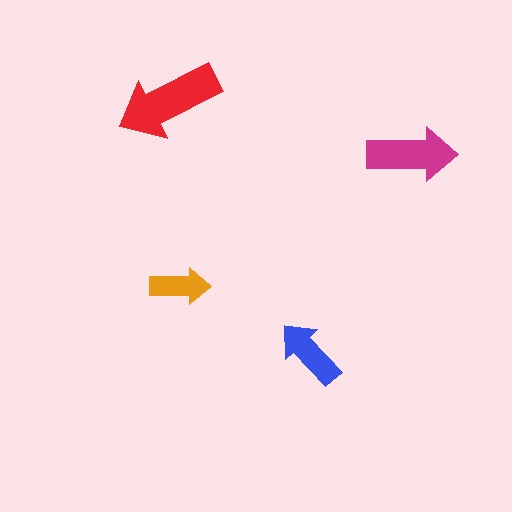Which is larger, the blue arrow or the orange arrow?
The blue one.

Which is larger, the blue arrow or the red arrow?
The red one.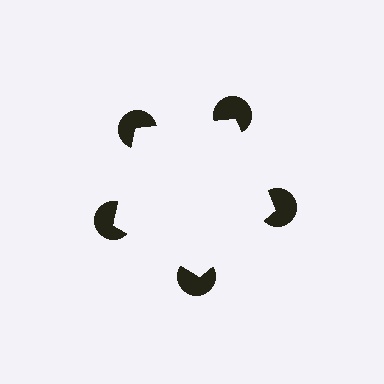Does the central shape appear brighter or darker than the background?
It typically appears slightly brighter than the background, even though no actual brightness change is drawn.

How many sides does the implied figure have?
5 sides.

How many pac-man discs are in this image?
There are 5 — one at each vertex of the illusory pentagon.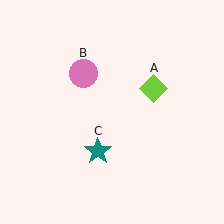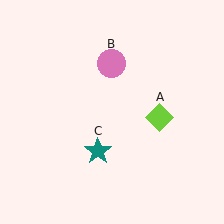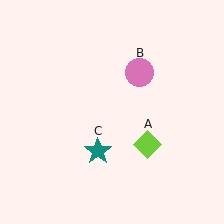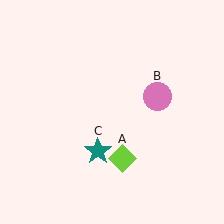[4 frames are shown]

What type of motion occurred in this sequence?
The lime diamond (object A), pink circle (object B) rotated clockwise around the center of the scene.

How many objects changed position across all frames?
2 objects changed position: lime diamond (object A), pink circle (object B).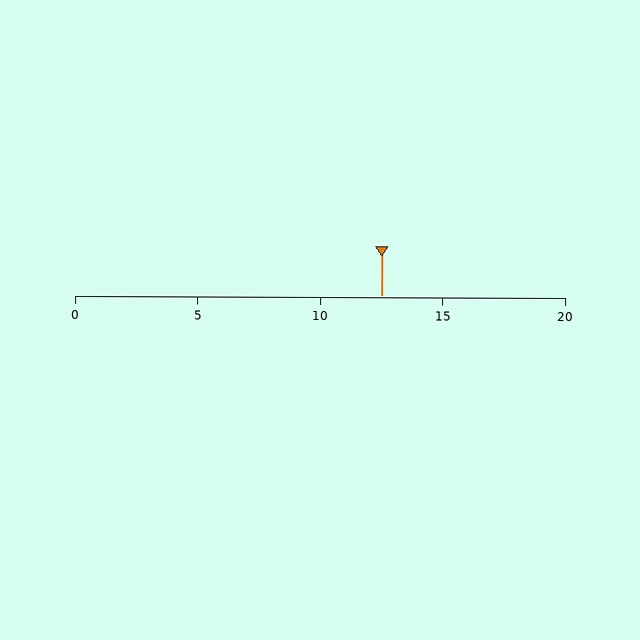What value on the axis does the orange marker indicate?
The marker indicates approximately 12.5.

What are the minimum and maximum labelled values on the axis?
The axis runs from 0 to 20.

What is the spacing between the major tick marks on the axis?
The major ticks are spaced 5 apart.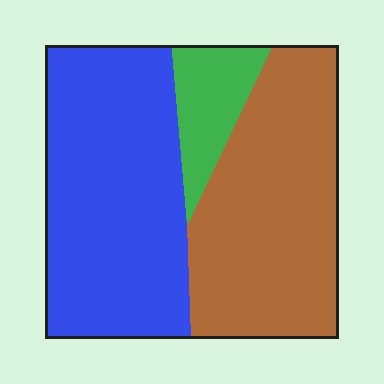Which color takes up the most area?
Blue, at roughly 45%.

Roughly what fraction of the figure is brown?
Brown takes up between a third and a half of the figure.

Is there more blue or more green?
Blue.